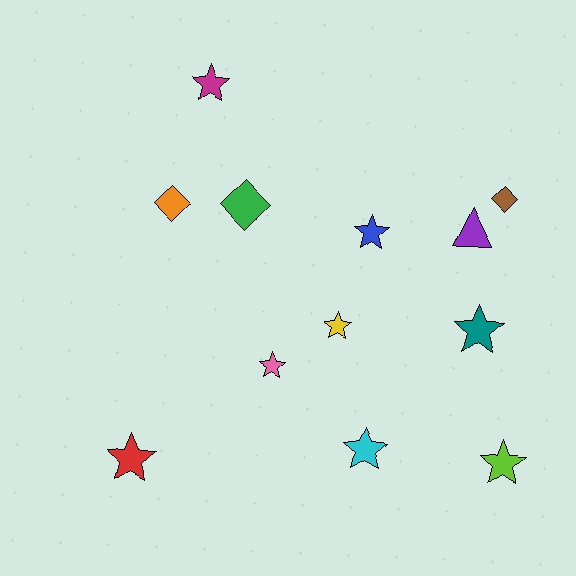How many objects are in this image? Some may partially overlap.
There are 12 objects.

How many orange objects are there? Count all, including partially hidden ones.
There is 1 orange object.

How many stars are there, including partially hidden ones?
There are 8 stars.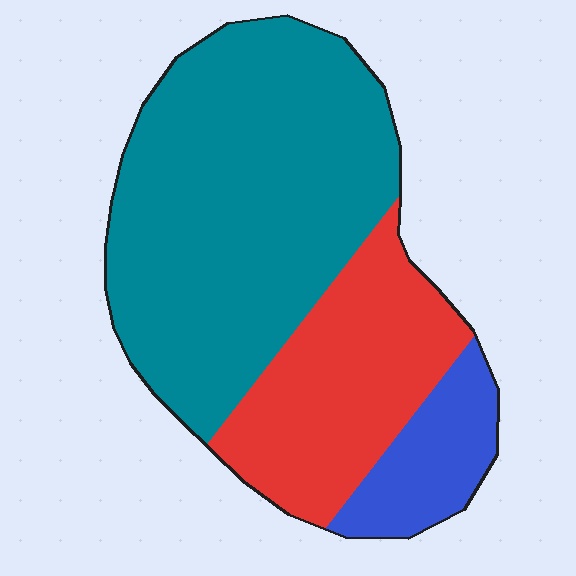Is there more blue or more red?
Red.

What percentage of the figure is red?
Red takes up about one quarter (1/4) of the figure.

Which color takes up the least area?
Blue, at roughly 10%.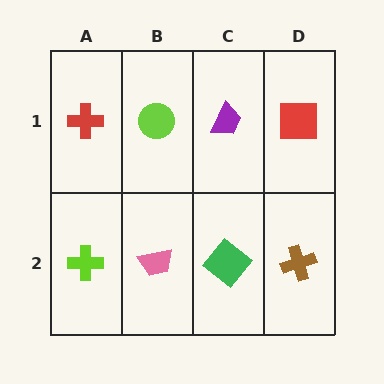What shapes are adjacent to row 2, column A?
A red cross (row 1, column A), a pink trapezoid (row 2, column B).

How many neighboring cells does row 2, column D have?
2.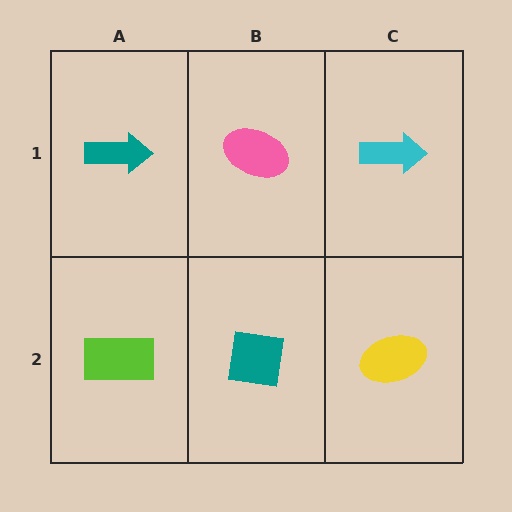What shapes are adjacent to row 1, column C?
A yellow ellipse (row 2, column C), a pink ellipse (row 1, column B).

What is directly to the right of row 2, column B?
A yellow ellipse.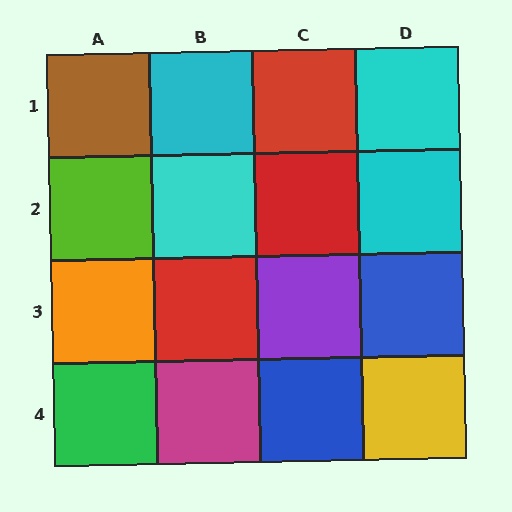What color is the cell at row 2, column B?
Cyan.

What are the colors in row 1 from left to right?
Brown, cyan, red, cyan.